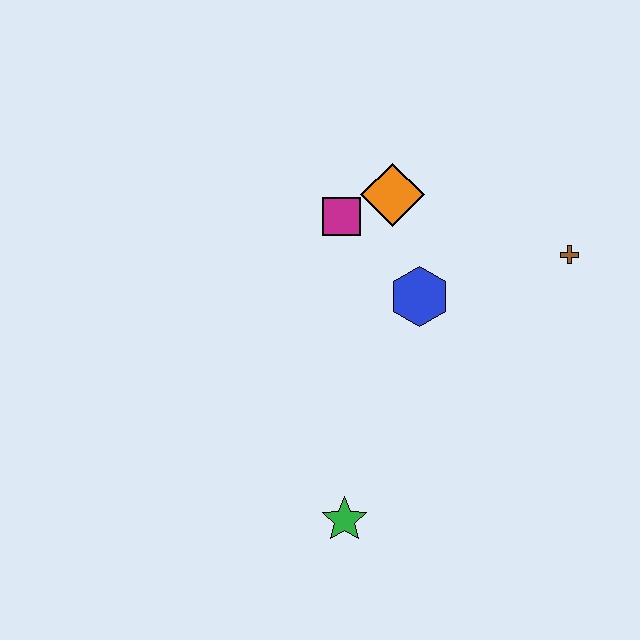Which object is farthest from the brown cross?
The green star is farthest from the brown cross.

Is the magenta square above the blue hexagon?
Yes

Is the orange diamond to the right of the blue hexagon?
No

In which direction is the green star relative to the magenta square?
The green star is below the magenta square.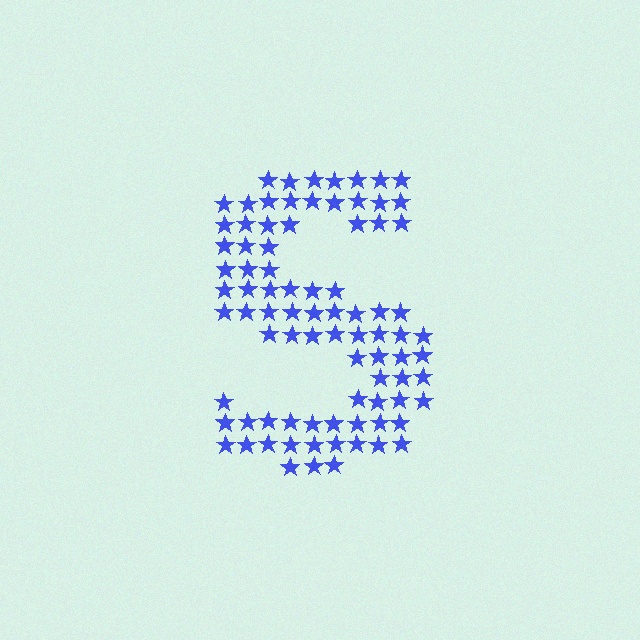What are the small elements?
The small elements are stars.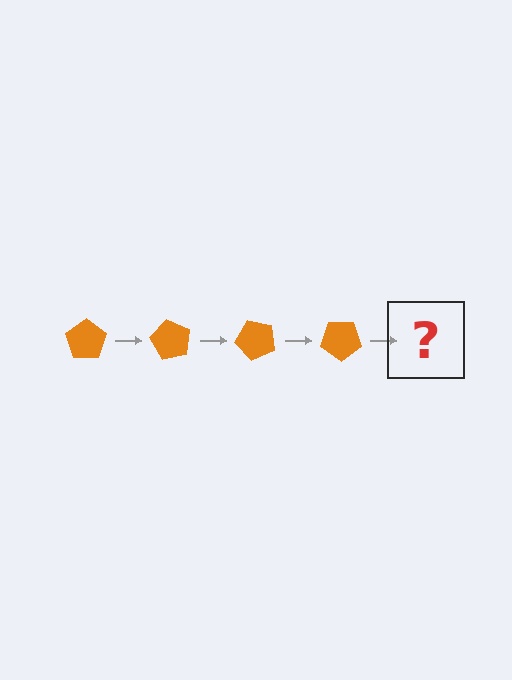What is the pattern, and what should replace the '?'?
The pattern is that the pentagon rotates 60 degrees each step. The '?' should be an orange pentagon rotated 240 degrees.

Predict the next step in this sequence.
The next step is an orange pentagon rotated 240 degrees.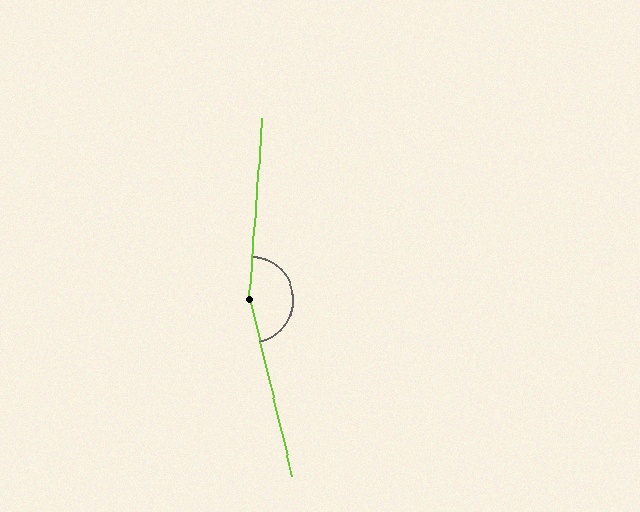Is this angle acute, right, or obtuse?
It is obtuse.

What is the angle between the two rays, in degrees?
Approximately 163 degrees.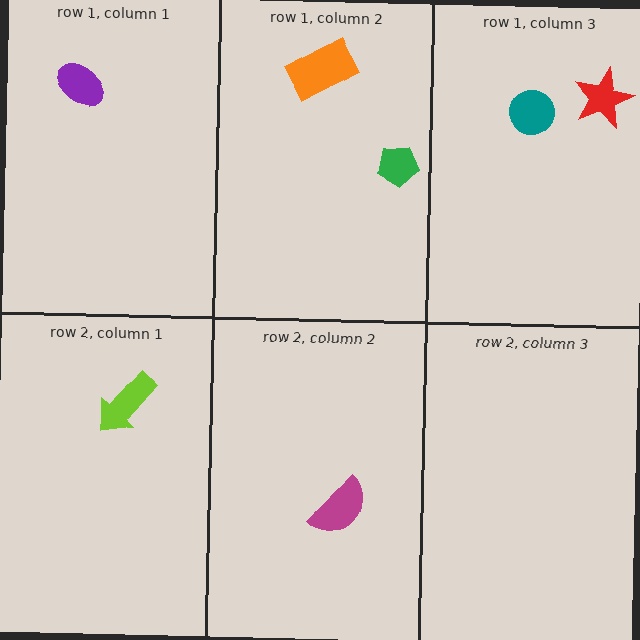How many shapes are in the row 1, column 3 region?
2.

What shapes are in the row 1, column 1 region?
The purple ellipse.